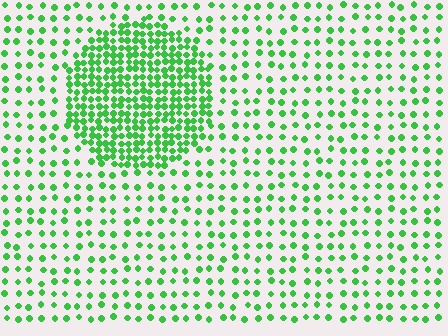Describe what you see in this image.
The image contains small green elements arranged at two different densities. A circle-shaped region is visible where the elements are more densely packed than the surrounding area.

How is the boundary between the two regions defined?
The boundary is defined by a change in element density (approximately 2.7x ratio). All elements are the same color, size, and shape.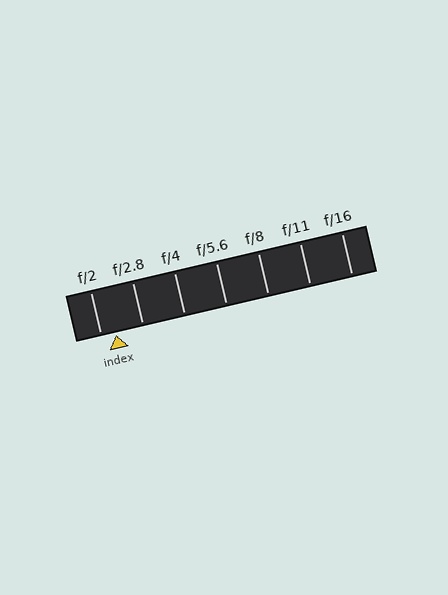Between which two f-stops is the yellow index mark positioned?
The index mark is between f/2 and f/2.8.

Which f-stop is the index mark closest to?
The index mark is closest to f/2.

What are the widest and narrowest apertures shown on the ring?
The widest aperture shown is f/2 and the narrowest is f/16.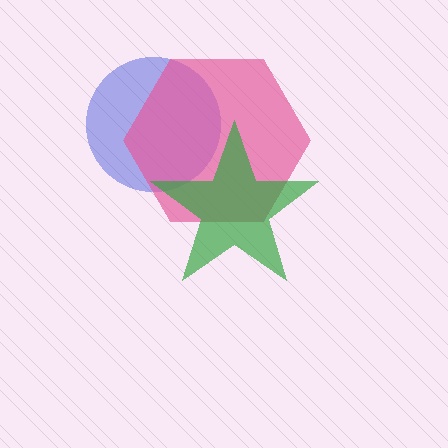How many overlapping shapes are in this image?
There are 3 overlapping shapes in the image.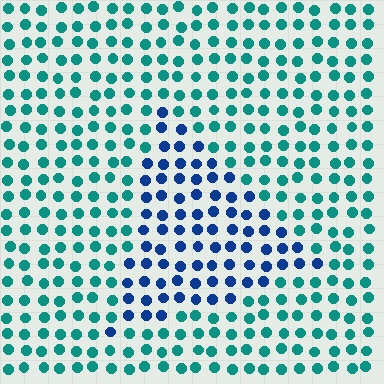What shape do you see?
I see a triangle.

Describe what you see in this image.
The image is filled with small teal elements in a uniform arrangement. A triangle-shaped region is visible where the elements are tinted to a slightly different hue, forming a subtle color boundary.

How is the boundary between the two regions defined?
The boundary is defined purely by a slight shift in hue (about 46 degrees). Spacing, size, and orientation are identical on both sides.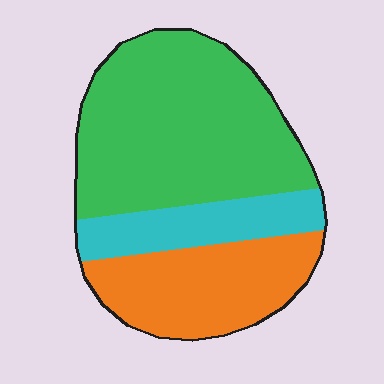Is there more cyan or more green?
Green.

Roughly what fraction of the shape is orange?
Orange covers roughly 30% of the shape.